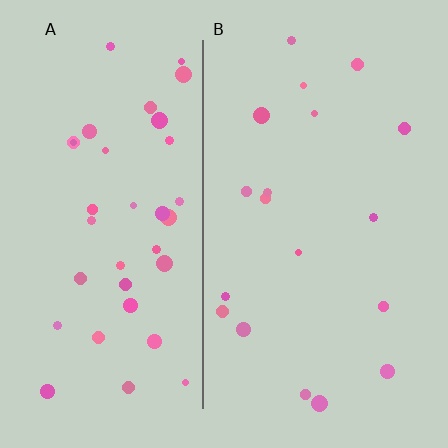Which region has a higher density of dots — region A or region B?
A (the left).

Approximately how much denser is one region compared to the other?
Approximately 2.0× — region A over region B.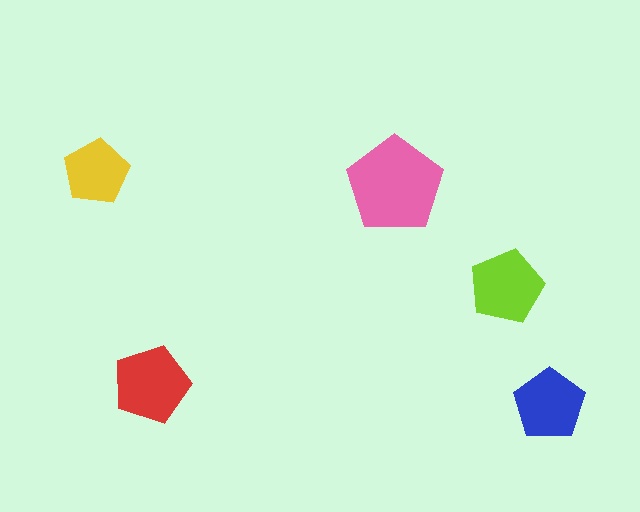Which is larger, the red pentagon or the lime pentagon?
The red one.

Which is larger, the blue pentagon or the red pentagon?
The red one.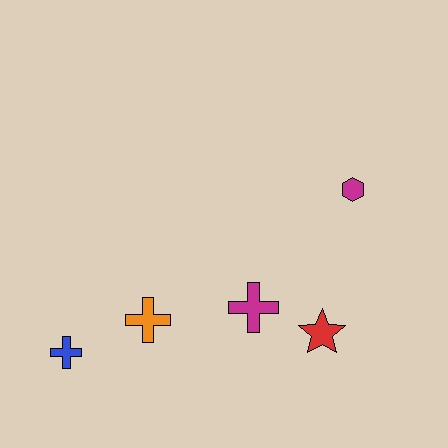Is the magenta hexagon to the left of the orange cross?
No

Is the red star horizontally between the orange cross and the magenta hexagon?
Yes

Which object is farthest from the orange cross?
The magenta hexagon is farthest from the orange cross.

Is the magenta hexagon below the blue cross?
No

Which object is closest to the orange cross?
The blue cross is closest to the orange cross.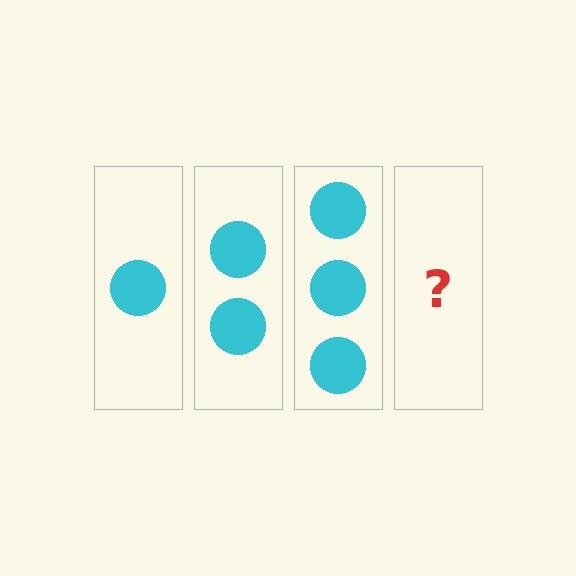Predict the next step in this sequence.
The next step is 4 circles.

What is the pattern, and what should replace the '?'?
The pattern is that each step adds one more circle. The '?' should be 4 circles.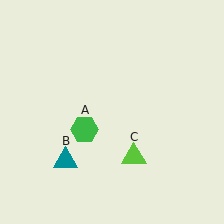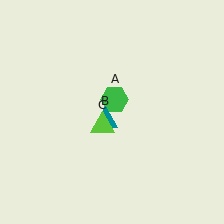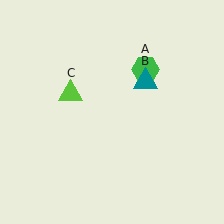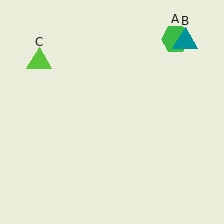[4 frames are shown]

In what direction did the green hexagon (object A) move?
The green hexagon (object A) moved up and to the right.